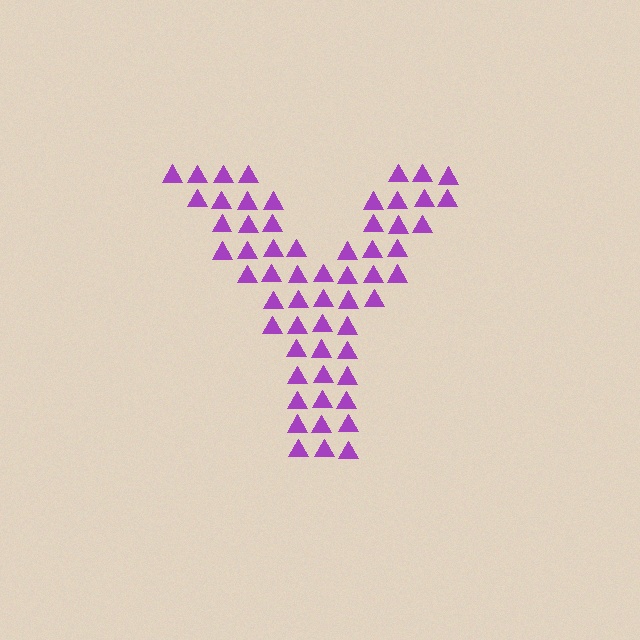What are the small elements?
The small elements are triangles.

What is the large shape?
The large shape is the letter Y.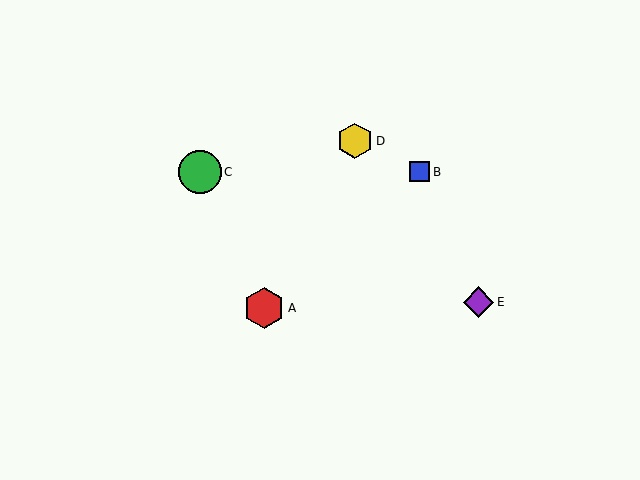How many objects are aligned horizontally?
2 objects (B, C) are aligned horizontally.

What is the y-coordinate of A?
Object A is at y≈308.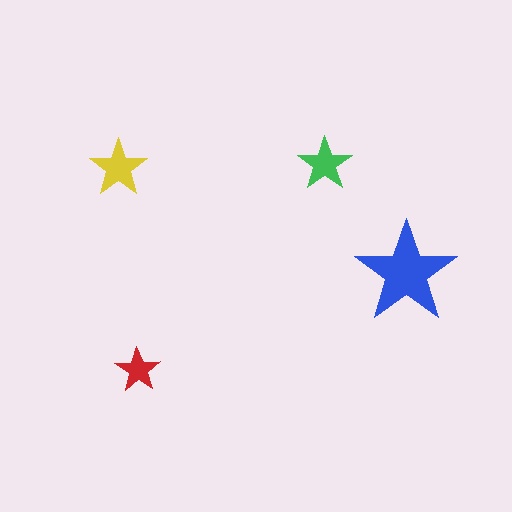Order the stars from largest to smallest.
the blue one, the yellow one, the green one, the red one.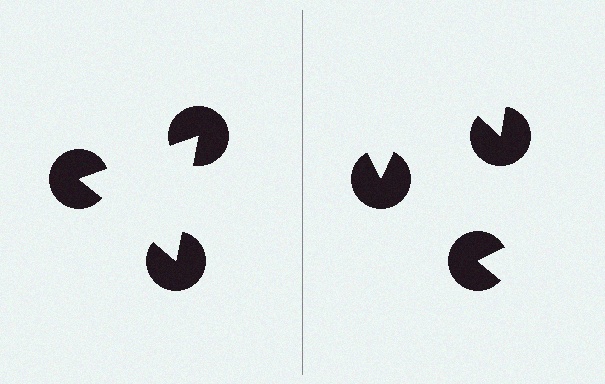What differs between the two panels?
The pac-man discs are positioned identically on both sides; only the wedge orientations differ. On the left they align to a triangle; on the right they are misaligned.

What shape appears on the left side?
An illusory triangle.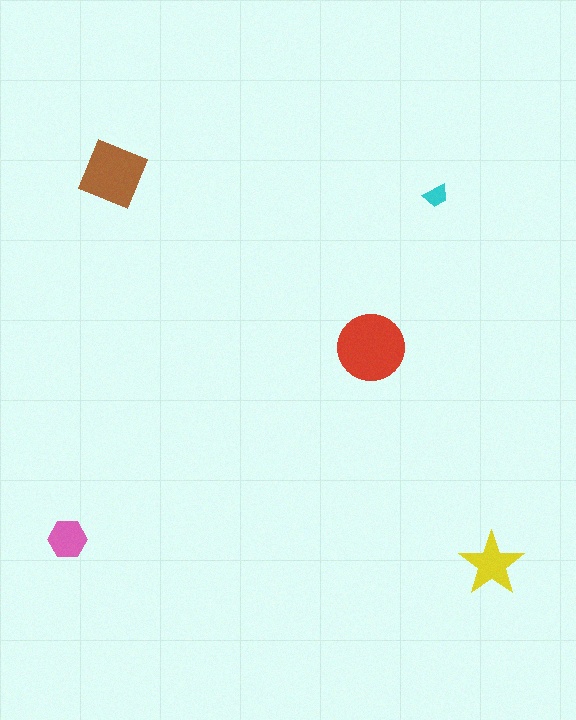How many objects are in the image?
There are 5 objects in the image.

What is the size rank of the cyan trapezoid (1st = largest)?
5th.